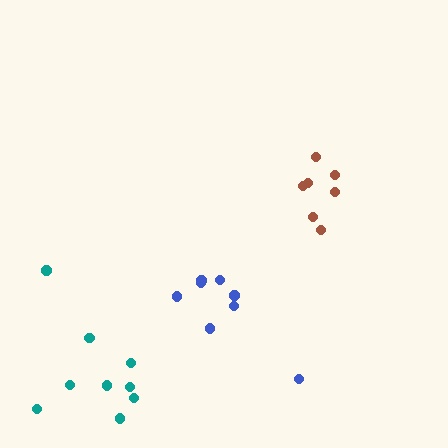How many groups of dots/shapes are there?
There are 3 groups.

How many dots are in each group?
Group 1: 8 dots, Group 2: 9 dots, Group 3: 7 dots (24 total).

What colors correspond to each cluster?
The clusters are colored: blue, teal, brown.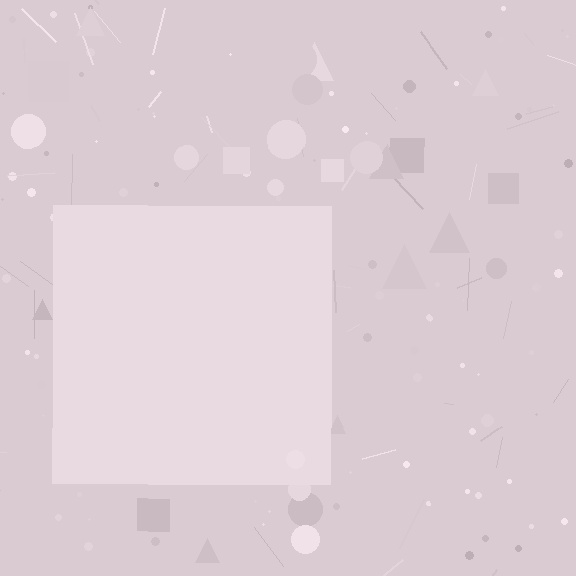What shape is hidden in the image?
A square is hidden in the image.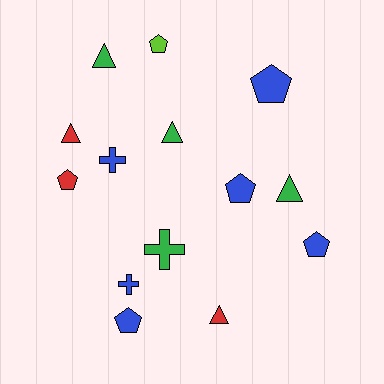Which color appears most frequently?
Blue, with 6 objects.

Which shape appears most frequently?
Pentagon, with 6 objects.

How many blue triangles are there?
There are no blue triangles.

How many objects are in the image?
There are 14 objects.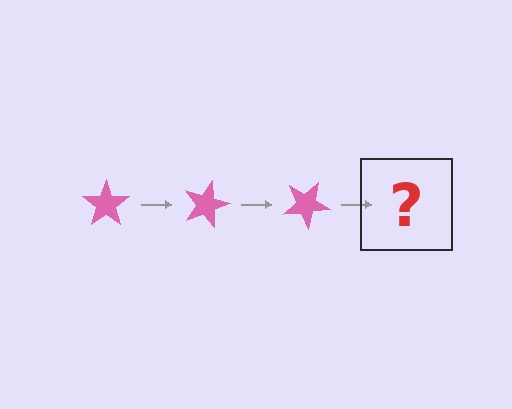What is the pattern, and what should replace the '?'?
The pattern is that the star rotates 15 degrees each step. The '?' should be a pink star rotated 45 degrees.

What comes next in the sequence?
The next element should be a pink star rotated 45 degrees.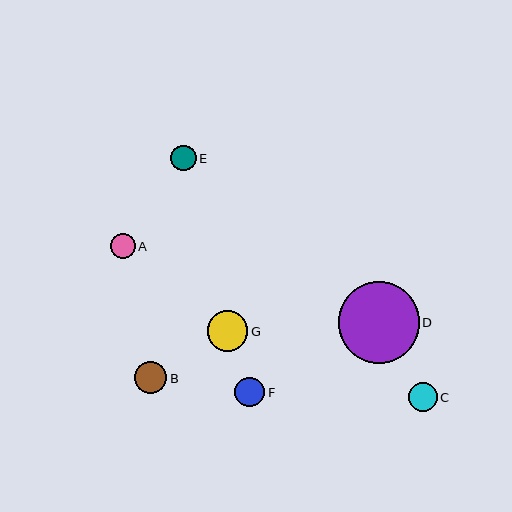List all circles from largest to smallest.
From largest to smallest: D, G, B, F, C, E, A.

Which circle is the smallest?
Circle A is the smallest with a size of approximately 25 pixels.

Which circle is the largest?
Circle D is the largest with a size of approximately 81 pixels.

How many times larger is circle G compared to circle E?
Circle G is approximately 1.6 times the size of circle E.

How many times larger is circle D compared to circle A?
Circle D is approximately 3.3 times the size of circle A.